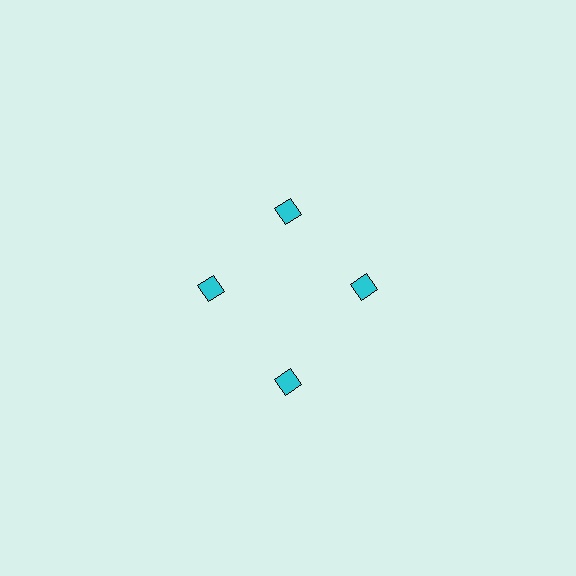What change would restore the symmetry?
The symmetry would be restored by moving it inward, back onto the ring so that all 4 diamonds sit at equal angles and equal distance from the center.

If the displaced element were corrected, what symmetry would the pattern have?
It would have 4-fold rotational symmetry — the pattern would map onto itself every 90 degrees.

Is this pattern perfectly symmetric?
No. The 4 cyan diamonds are arranged in a ring, but one element near the 6 o'clock position is pushed outward from the center, breaking the 4-fold rotational symmetry.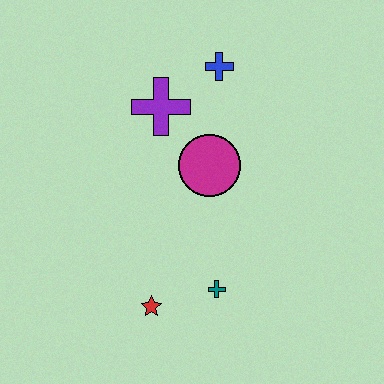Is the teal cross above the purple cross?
No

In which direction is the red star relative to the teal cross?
The red star is to the left of the teal cross.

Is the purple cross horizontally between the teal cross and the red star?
Yes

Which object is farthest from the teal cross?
The blue cross is farthest from the teal cross.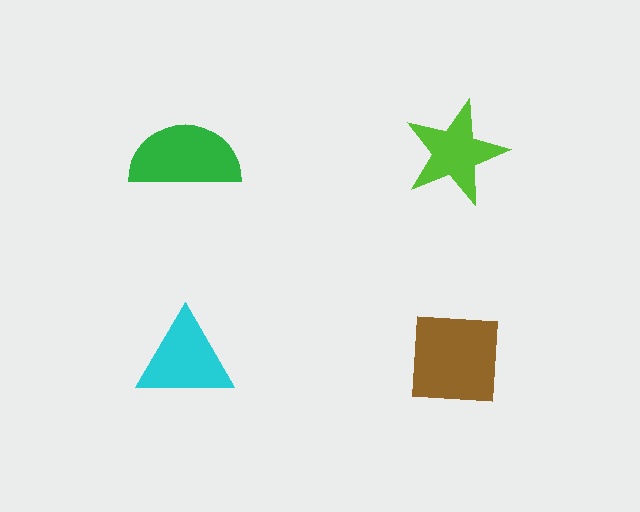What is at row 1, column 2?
A lime star.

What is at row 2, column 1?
A cyan triangle.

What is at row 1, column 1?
A green semicircle.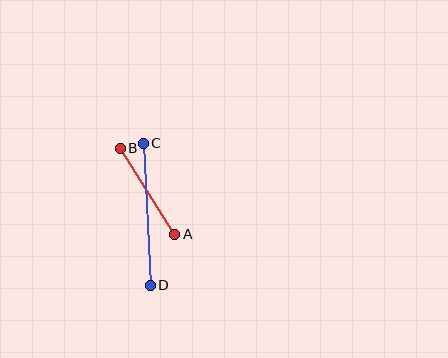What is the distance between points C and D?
The distance is approximately 142 pixels.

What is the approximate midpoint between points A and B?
The midpoint is at approximately (148, 191) pixels.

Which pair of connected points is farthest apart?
Points C and D are farthest apart.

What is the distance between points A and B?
The distance is approximately 101 pixels.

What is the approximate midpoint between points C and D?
The midpoint is at approximately (147, 214) pixels.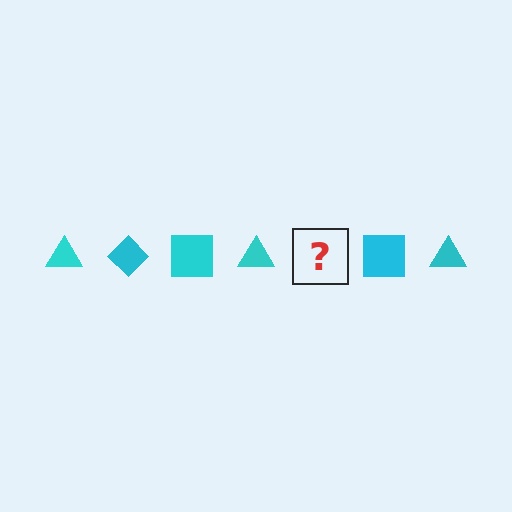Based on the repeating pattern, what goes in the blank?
The blank should be a cyan diamond.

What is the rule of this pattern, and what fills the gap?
The rule is that the pattern cycles through triangle, diamond, square shapes in cyan. The gap should be filled with a cyan diamond.